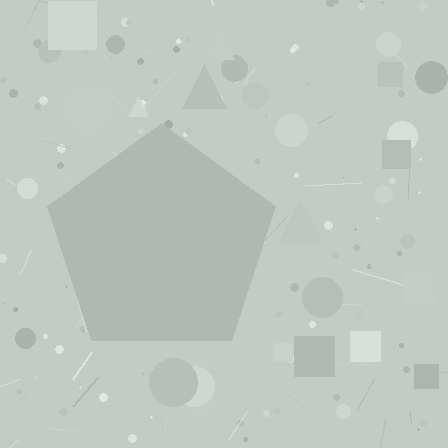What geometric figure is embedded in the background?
A pentagon is embedded in the background.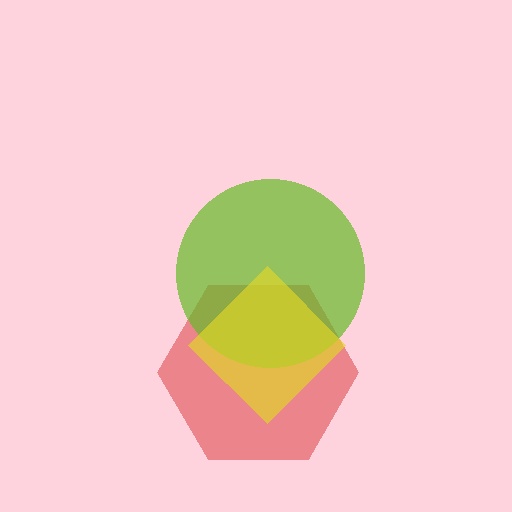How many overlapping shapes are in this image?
There are 3 overlapping shapes in the image.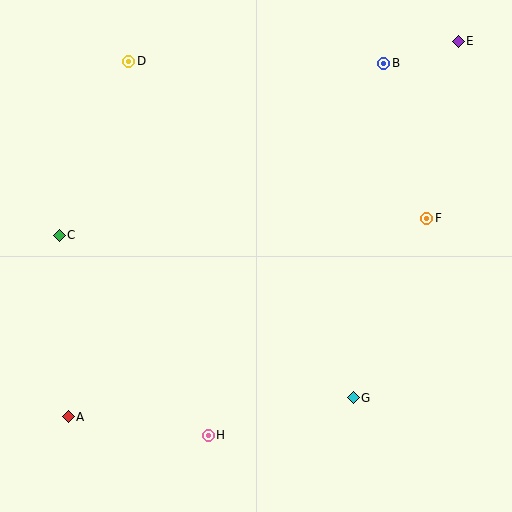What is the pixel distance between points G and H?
The distance between G and H is 150 pixels.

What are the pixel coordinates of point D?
Point D is at (129, 61).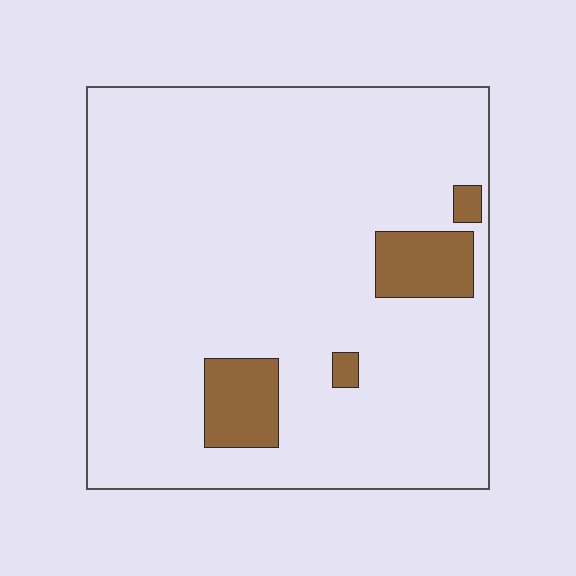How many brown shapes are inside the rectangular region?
4.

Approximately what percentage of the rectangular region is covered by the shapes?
Approximately 10%.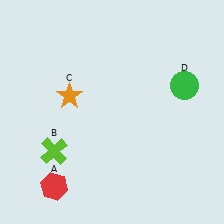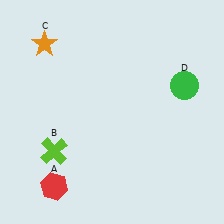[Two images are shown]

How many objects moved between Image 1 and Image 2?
1 object moved between the two images.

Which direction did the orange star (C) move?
The orange star (C) moved up.